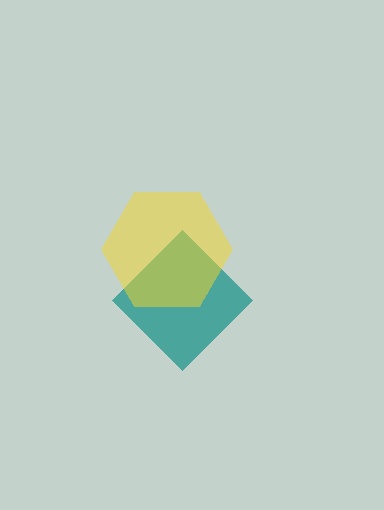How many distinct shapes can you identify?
There are 2 distinct shapes: a teal diamond, a yellow hexagon.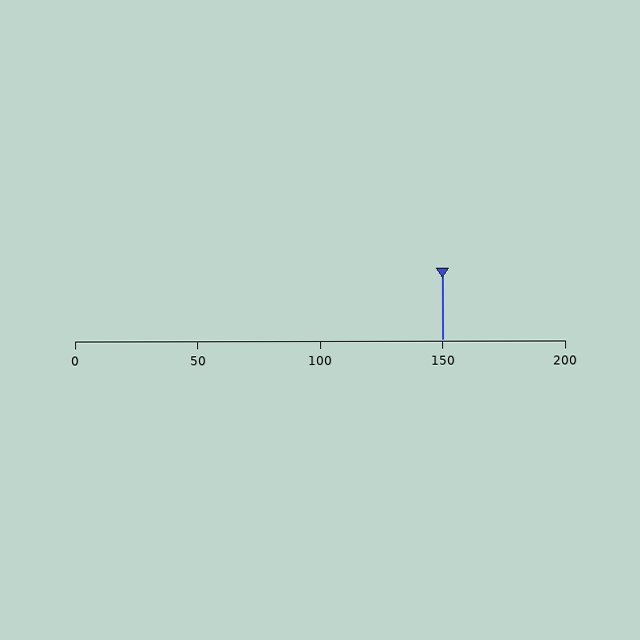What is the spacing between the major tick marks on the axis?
The major ticks are spaced 50 apart.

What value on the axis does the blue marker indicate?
The marker indicates approximately 150.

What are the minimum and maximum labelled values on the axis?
The axis runs from 0 to 200.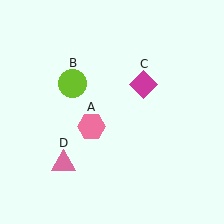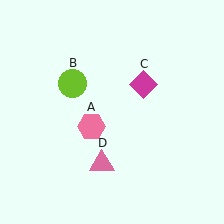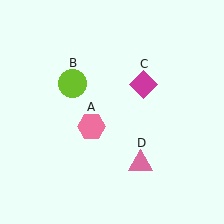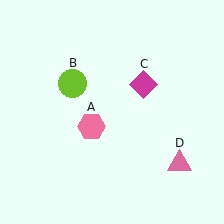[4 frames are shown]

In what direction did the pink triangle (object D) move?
The pink triangle (object D) moved right.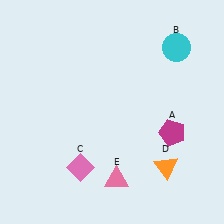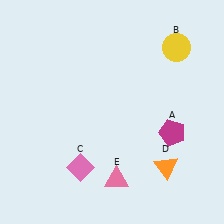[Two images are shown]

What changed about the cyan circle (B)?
In Image 1, B is cyan. In Image 2, it changed to yellow.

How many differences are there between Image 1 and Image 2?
There is 1 difference between the two images.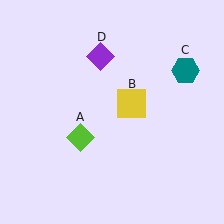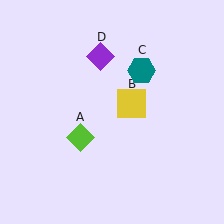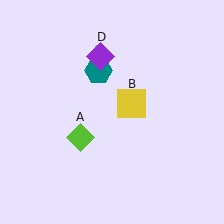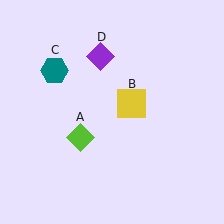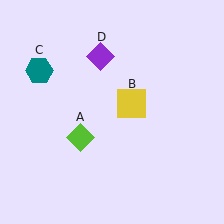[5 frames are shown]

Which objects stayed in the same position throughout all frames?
Lime diamond (object A) and yellow square (object B) and purple diamond (object D) remained stationary.